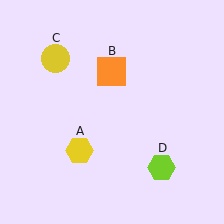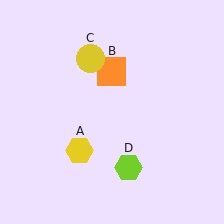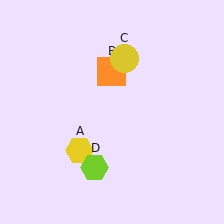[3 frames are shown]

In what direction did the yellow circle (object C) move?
The yellow circle (object C) moved right.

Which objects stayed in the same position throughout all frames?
Yellow hexagon (object A) and orange square (object B) remained stationary.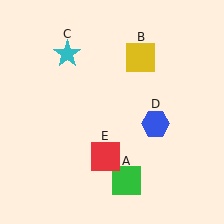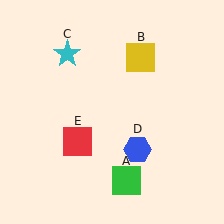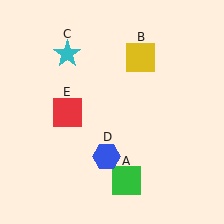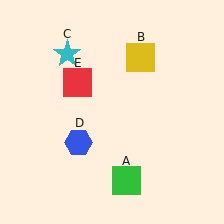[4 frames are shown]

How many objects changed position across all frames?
2 objects changed position: blue hexagon (object D), red square (object E).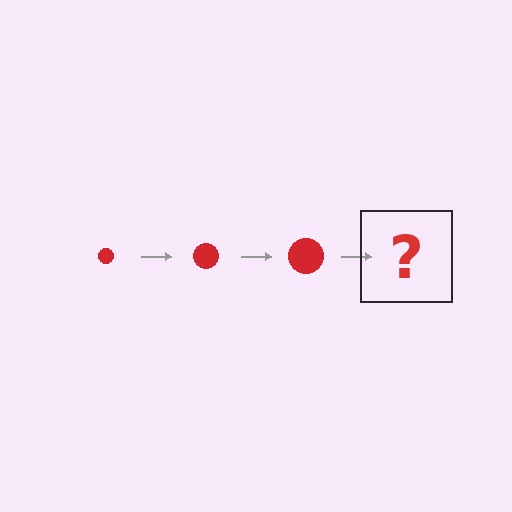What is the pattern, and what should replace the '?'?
The pattern is that the circle gets progressively larger each step. The '?' should be a red circle, larger than the previous one.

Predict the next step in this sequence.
The next step is a red circle, larger than the previous one.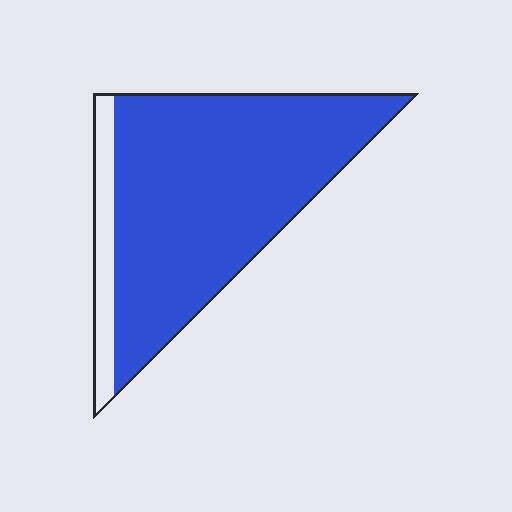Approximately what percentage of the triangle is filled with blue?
Approximately 90%.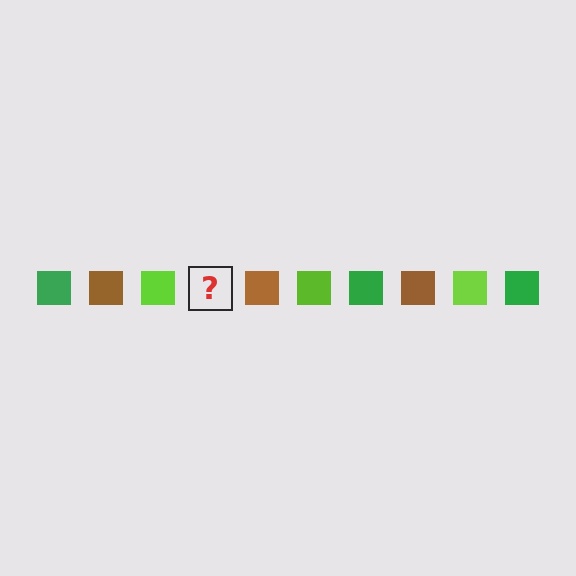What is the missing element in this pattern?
The missing element is a green square.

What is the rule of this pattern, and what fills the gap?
The rule is that the pattern cycles through green, brown, lime squares. The gap should be filled with a green square.